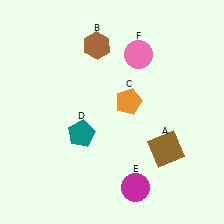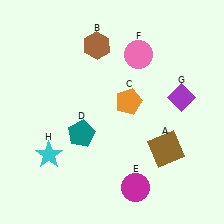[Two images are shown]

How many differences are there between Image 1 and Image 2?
There are 2 differences between the two images.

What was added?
A purple diamond (G), a cyan star (H) were added in Image 2.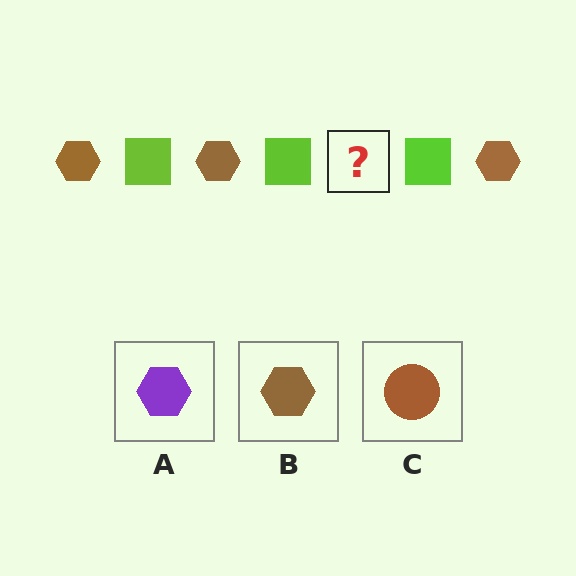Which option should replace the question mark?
Option B.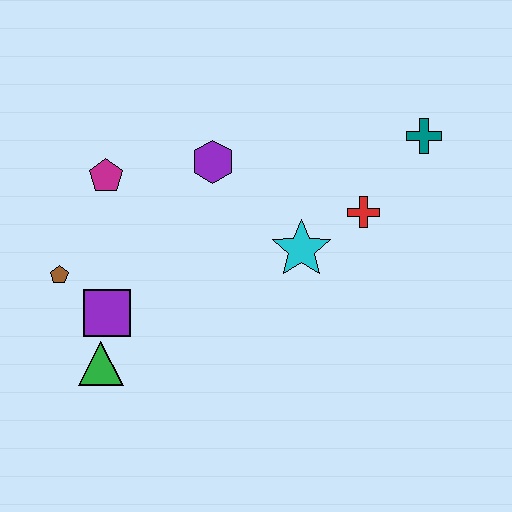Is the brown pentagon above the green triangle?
Yes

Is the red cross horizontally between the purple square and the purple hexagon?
No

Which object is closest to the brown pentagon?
The purple square is closest to the brown pentagon.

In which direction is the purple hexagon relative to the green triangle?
The purple hexagon is above the green triangle.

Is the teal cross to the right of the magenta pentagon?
Yes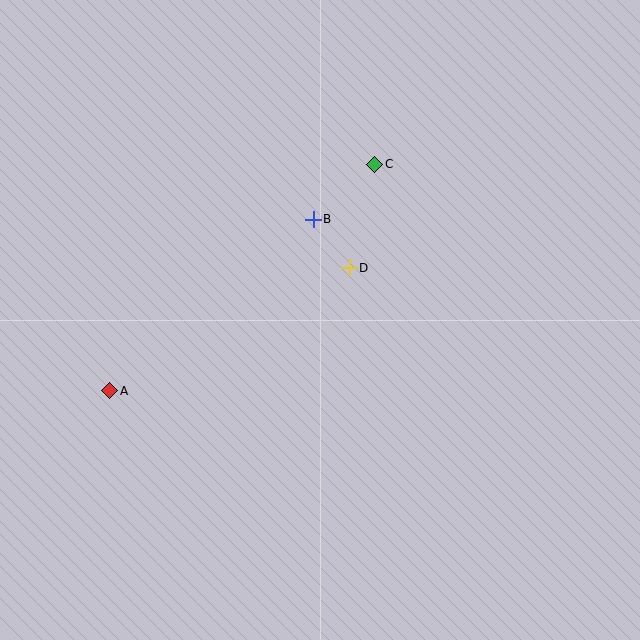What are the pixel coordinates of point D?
Point D is at (349, 268).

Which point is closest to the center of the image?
Point D at (349, 268) is closest to the center.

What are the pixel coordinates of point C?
Point C is at (375, 164).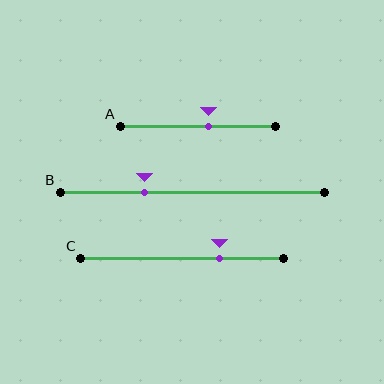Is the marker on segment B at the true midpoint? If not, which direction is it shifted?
No, the marker on segment B is shifted to the left by about 18% of the segment length.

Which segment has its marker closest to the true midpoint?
Segment A has its marker closest to the true midpoint.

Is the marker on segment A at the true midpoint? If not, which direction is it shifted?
No, the marker on segment A is shifted to the right by about 7% of the segment length.